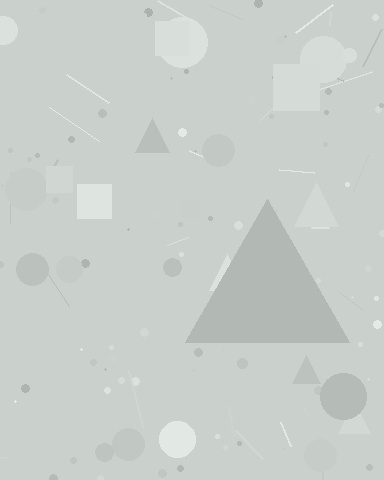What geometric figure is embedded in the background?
A triangle is embedded in the background.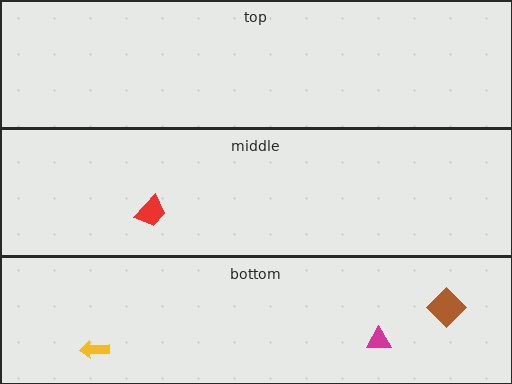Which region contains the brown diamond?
The bottom region.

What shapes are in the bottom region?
The brown diamond, the magenta triangle, the yellow arrow.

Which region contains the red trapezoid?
The middle region.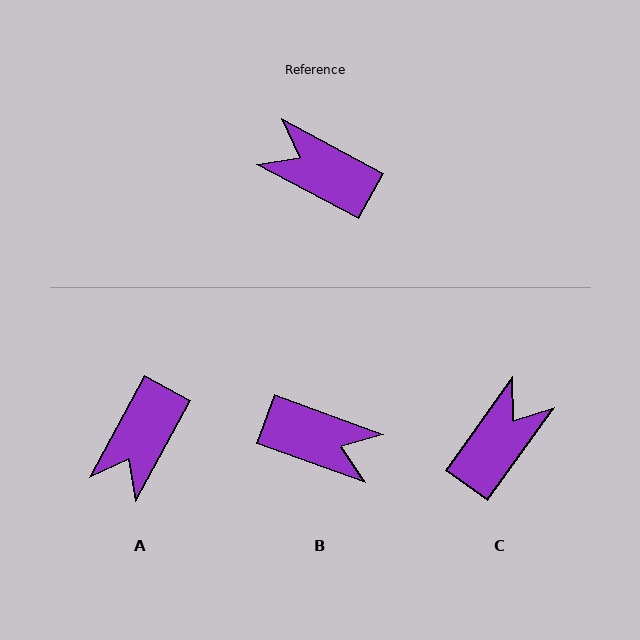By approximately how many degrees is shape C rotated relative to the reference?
Approximately 98 degrees clockwise.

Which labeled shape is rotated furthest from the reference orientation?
B, about 172 degrees away.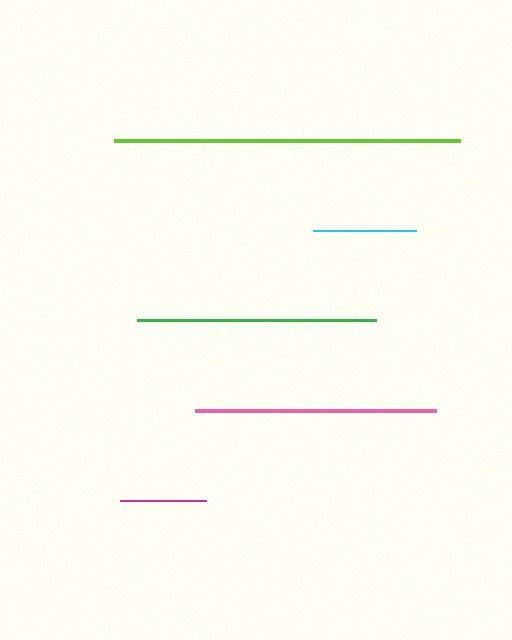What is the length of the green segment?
The green segment is approximately 240 pixels long.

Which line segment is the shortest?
The magenta line is the shortest at approximately 86 pixels.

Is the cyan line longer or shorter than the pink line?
The pink line is longer than the cyan line.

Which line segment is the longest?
The lime line is the longest at approximately 346 pixels.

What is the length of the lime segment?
The lime segment is approximately 346 pixels long.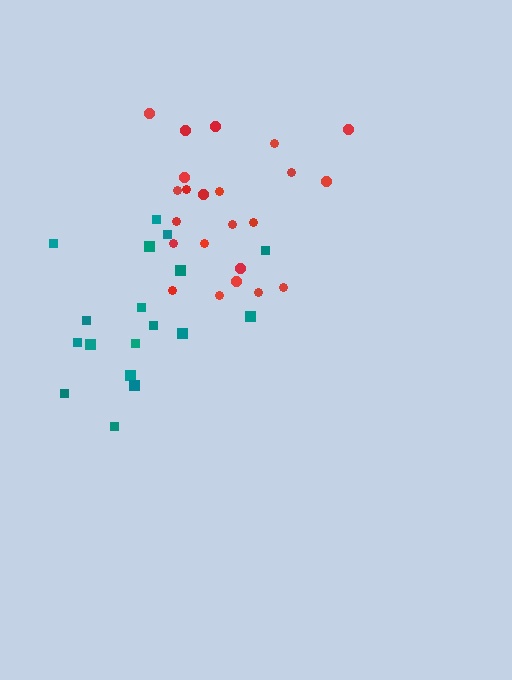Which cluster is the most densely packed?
Red.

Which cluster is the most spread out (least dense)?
Teal.